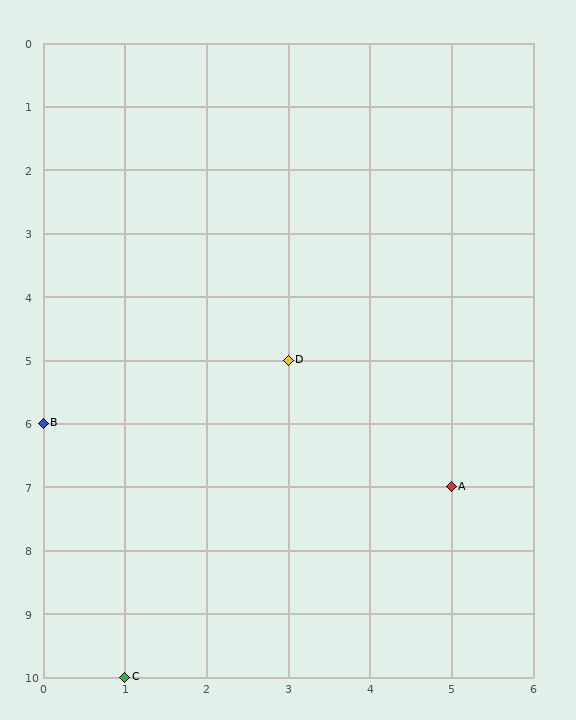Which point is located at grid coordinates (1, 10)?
Point C is at (1, 10).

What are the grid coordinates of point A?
Point A is at grid coordinates (5, 7).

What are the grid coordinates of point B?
Point B is at grid coordinates (0, 6).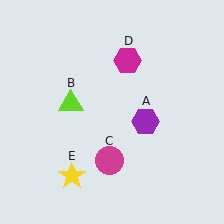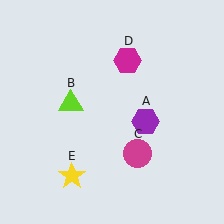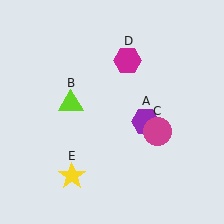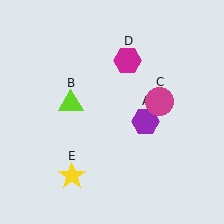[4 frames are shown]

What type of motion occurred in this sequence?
The magenta circle (object C) rotated counterclockwise around the center of the scene.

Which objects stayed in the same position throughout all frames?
Purple hexagon (object A) and lime triangle (object B) and magenta hexagon (object D) and yellow star (object E) remained stationary.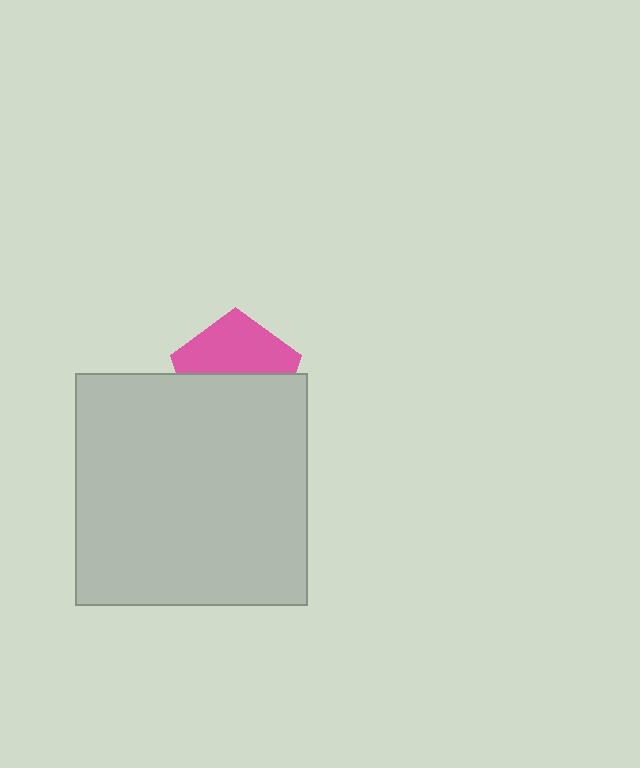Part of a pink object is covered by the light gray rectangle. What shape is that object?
It is a pentagon.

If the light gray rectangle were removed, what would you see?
You would see the complete pink pentagon.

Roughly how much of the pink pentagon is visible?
About half of it is visible (roughly 47%).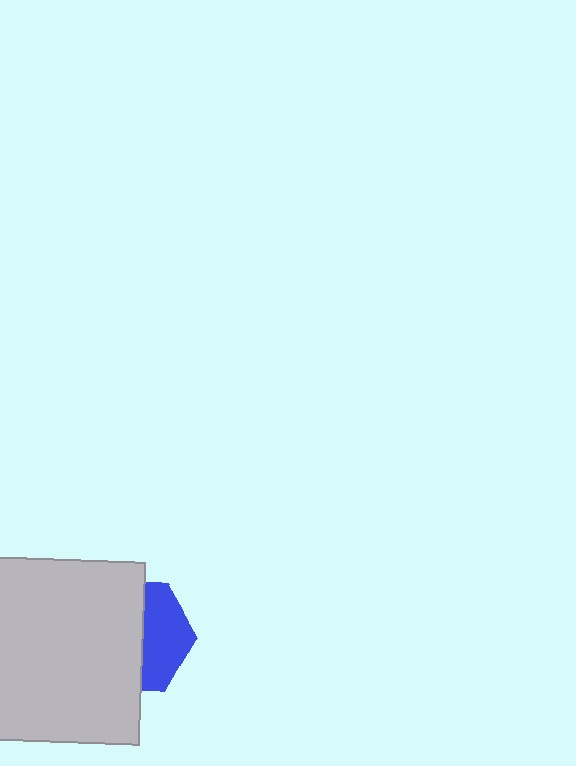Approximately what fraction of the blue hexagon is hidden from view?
Roughly 60% of the blue hexagon is hidden behind the light gray square.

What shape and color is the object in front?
The object in front is a light gray square.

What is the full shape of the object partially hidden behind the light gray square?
The partially hidden object is a blue hexagon.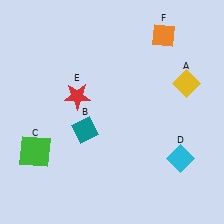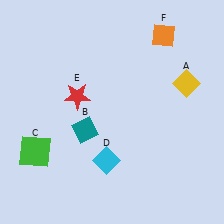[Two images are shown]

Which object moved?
The cyan diamond (D) moved left.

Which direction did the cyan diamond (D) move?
The cyan diamond (D) moved left.